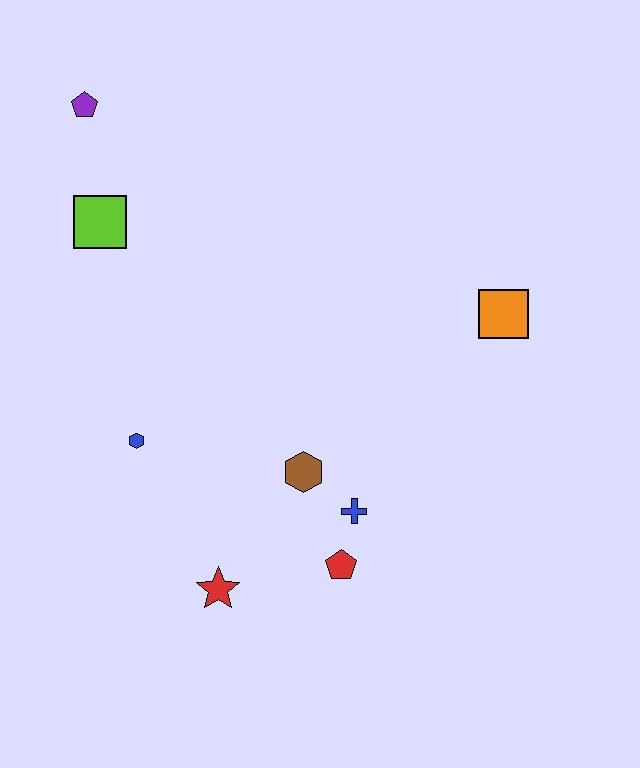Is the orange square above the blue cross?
Yes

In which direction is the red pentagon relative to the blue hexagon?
The red pentagon is to the right of the blue hexagon.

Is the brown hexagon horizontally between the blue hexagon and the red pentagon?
Yes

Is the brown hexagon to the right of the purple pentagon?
Yes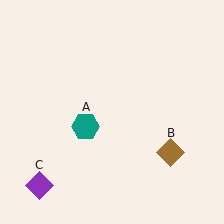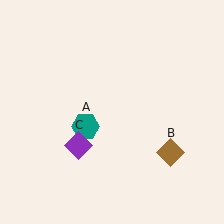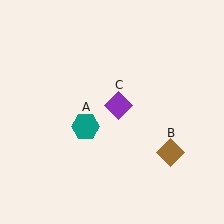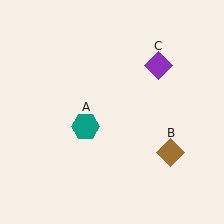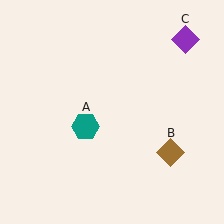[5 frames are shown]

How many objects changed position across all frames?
1 object changed position: purple diamond (object C).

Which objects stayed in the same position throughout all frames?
Teal hexagon (object A) and brown diamond (object B) remained stationary.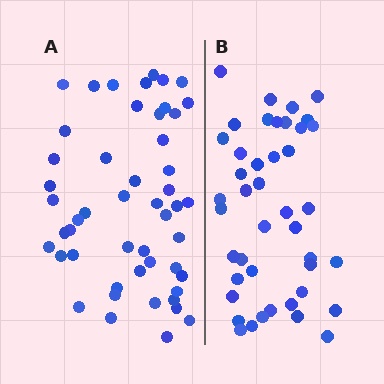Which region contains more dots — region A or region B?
Region A (the left region) has more dots.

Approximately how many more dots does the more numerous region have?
Region A has roughly 8 or so more dots than region B.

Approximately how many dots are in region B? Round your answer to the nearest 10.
About 40 dots. (The exact count is 43, which rounds to 40.)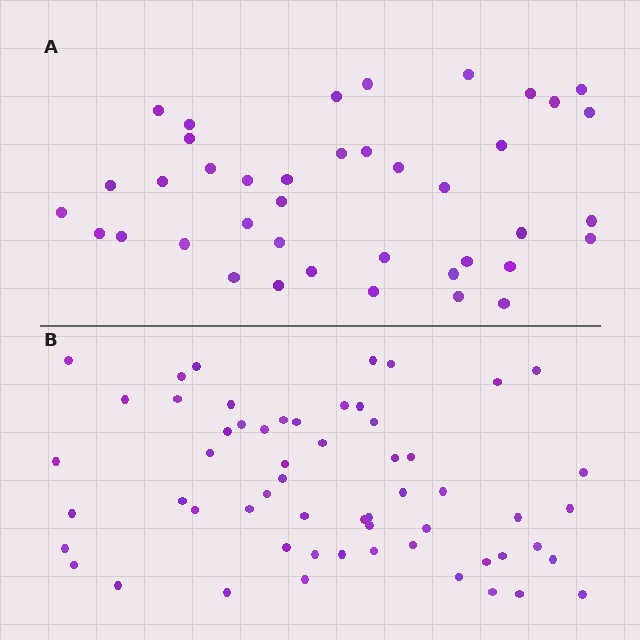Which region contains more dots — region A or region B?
Region B (the bottom region) has more dots.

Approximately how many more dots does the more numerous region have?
Region B has approximately 20 more dots than region A.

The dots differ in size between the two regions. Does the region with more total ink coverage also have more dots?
No. Region A has more total ink coverage because its dots are larger, but region B actually contains more individual dots. Total area can be misleading — the number of items is what matters here.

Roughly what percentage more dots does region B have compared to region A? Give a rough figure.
About 45% more.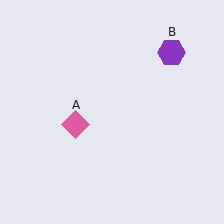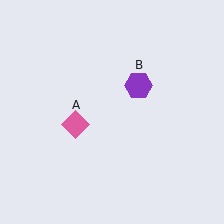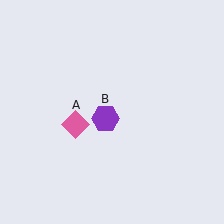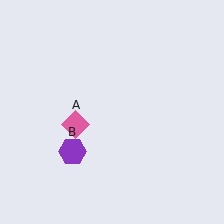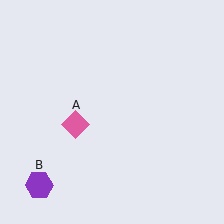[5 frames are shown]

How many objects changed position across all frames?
1 object changed position: purple hexagon (object B).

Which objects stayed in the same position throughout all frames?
Pink diamond (object A) remained stationary.